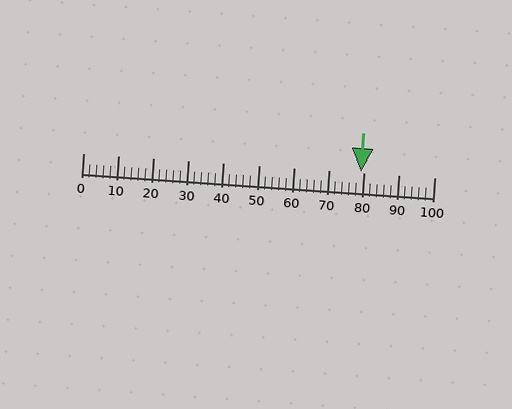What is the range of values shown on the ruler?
The ruler shows values from 0 to 100.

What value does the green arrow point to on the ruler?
The green arrow points to approximately 79.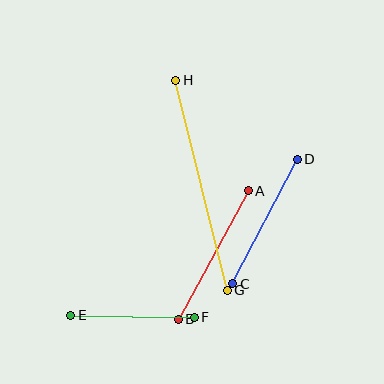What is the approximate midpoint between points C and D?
The midpoint is at approximately (265, 222) pixels.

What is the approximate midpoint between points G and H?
The midpoint is at approximately (201, 185) pixels.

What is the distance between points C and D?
The distance is approximately 140 pixels.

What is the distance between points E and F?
The distance is approximately 123 pixels.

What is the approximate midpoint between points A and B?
The midpoint is at approximately (213, 255) pixels.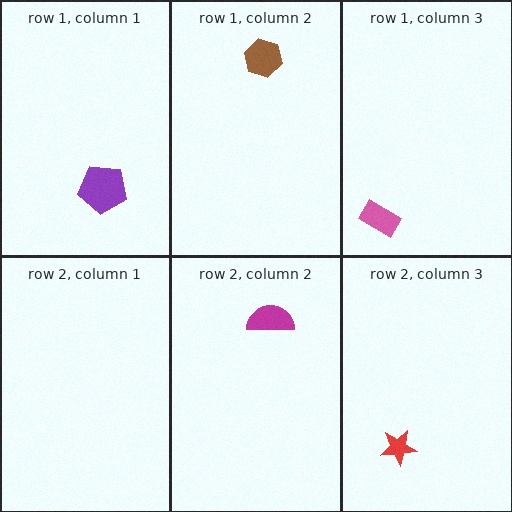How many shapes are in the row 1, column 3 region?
1.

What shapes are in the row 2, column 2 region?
The magenta semicircle.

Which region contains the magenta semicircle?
The row 2, column 2 region.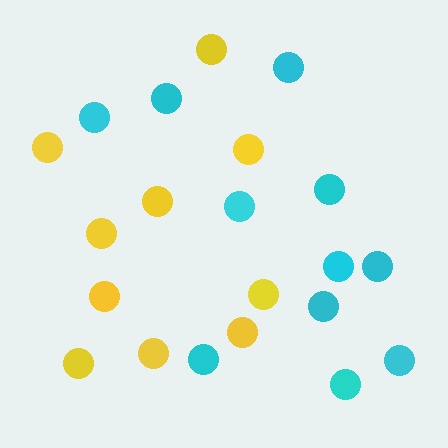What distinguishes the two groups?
There are 2 groups: one group of yellow circles (10) and one group of cyan circles (11).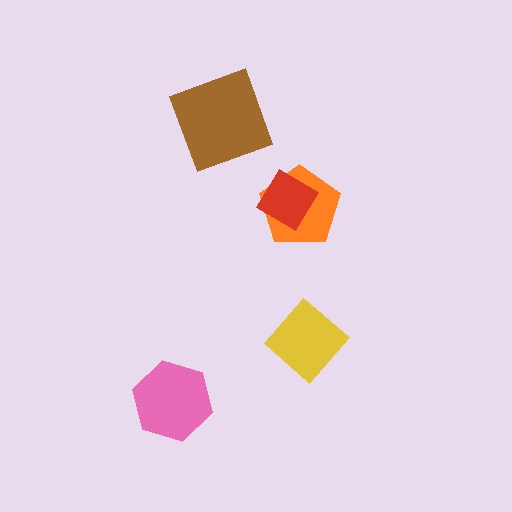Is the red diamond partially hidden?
No, no other shape covers it.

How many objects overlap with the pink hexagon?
0 objects overlap with the pink hexagon.